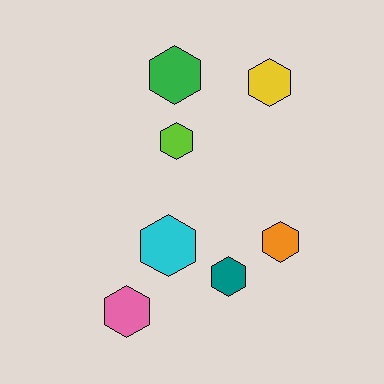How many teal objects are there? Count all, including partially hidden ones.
There is 1 teal object.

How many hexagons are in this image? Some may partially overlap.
There are 7 hexagons.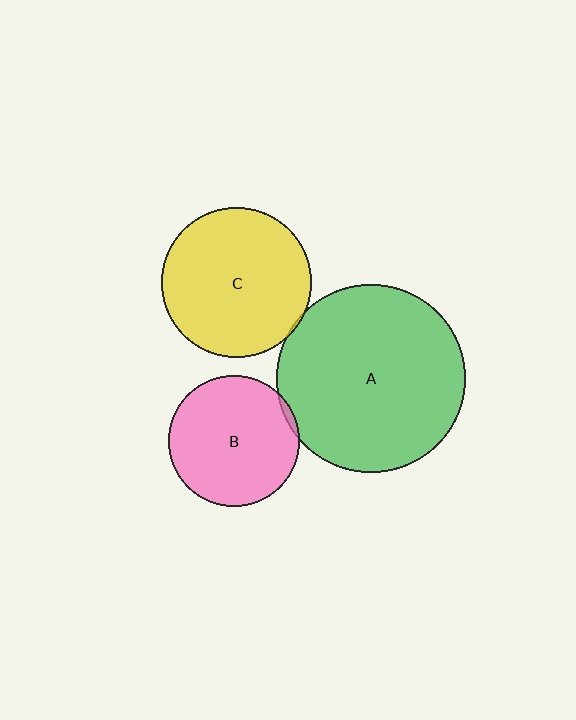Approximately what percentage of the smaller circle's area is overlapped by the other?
Approximately 5%.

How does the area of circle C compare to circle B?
Approximately 1.3 times.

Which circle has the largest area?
Circle A (green).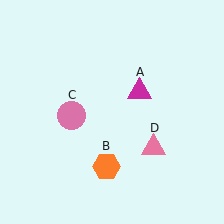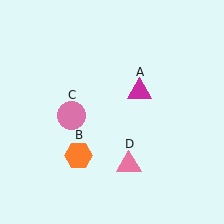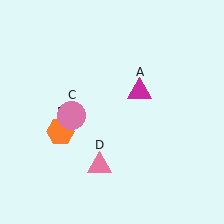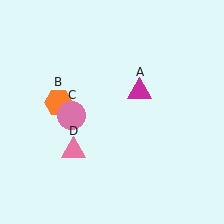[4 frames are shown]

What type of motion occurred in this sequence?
The orange hexagon (object B), pink triangle (object D) rotated clockwise around the center of the scene.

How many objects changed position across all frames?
2 objects changed position: orange hexagon (object B), pink triangle (object D).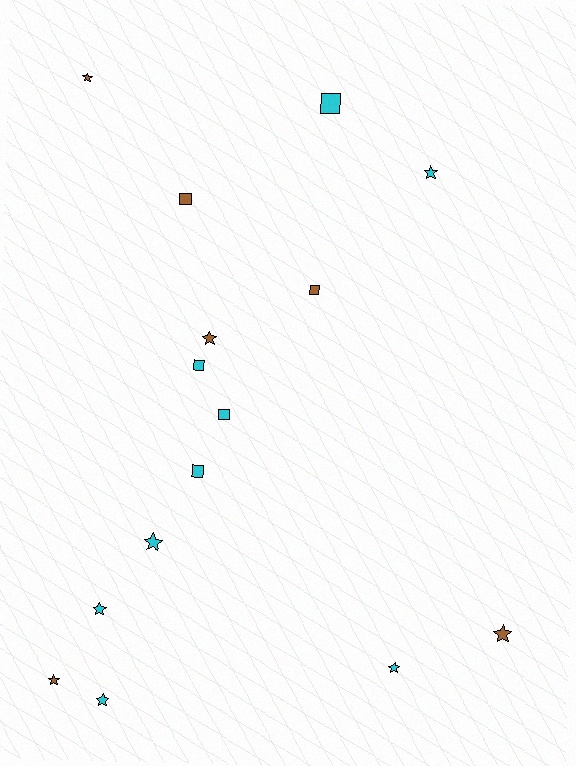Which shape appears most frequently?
Star, with 9 objects.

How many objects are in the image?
There are 15 objects.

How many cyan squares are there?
There are 4 cyan squares.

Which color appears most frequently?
Cyan, with 9 objects.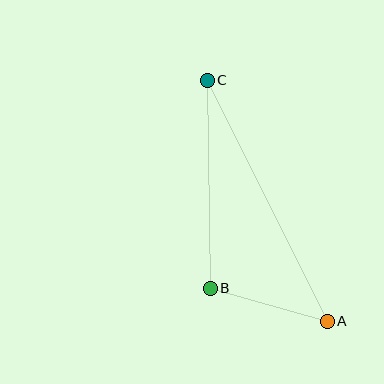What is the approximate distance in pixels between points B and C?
The distance between B and C is approximately 208 pixels.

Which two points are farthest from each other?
Points A and C are farthest from each other.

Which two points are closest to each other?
Points A and B are closest to each other.